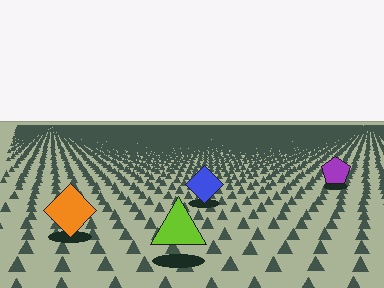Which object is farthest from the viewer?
The purple pentagon is farthest from the viewer. It appears smaller and the ground texture around it is denser.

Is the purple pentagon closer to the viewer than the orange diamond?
No. The orange diamond is closer — you can tell from the texture gradient: the ground texture is coarser near it.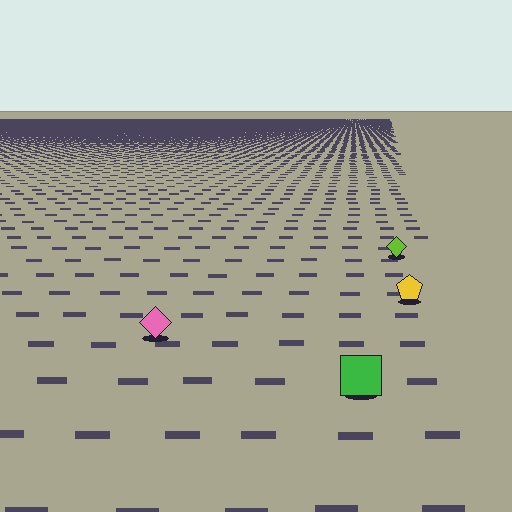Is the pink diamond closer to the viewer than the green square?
No. The green square is closer — you can tell from the texture gradient: the ground texture is coarser near it.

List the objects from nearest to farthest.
From nearest to farthest: the green square, the pink diamond, the yellow pentagon, the lime diamond.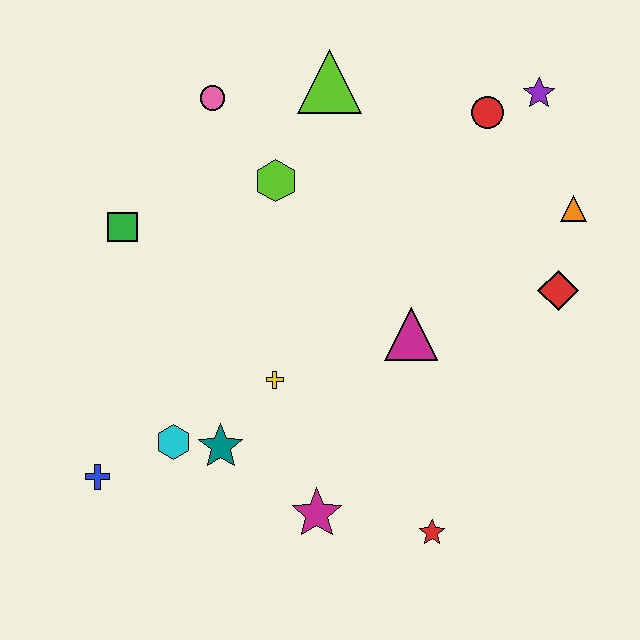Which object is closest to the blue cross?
The cyan hexagon is closest to the blue cross.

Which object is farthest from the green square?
The orange triangle is farthest from the green square.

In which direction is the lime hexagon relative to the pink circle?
The lime hexagon is below the pink circle.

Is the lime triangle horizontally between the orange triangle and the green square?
Yes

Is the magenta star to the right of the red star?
No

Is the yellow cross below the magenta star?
No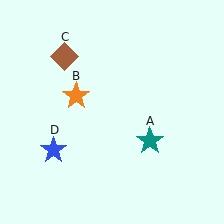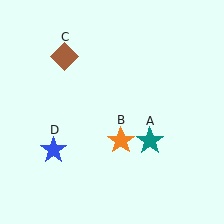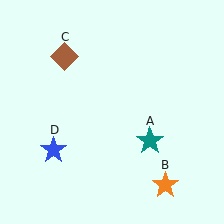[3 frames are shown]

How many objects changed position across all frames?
1 object changed position: orange star (object B).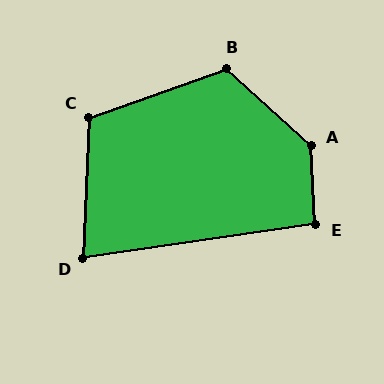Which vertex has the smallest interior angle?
D, at approximately 80 degrees.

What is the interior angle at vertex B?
Approximately 119 degrees (obtuse).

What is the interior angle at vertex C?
Approximately 112 degrees (obtuse).